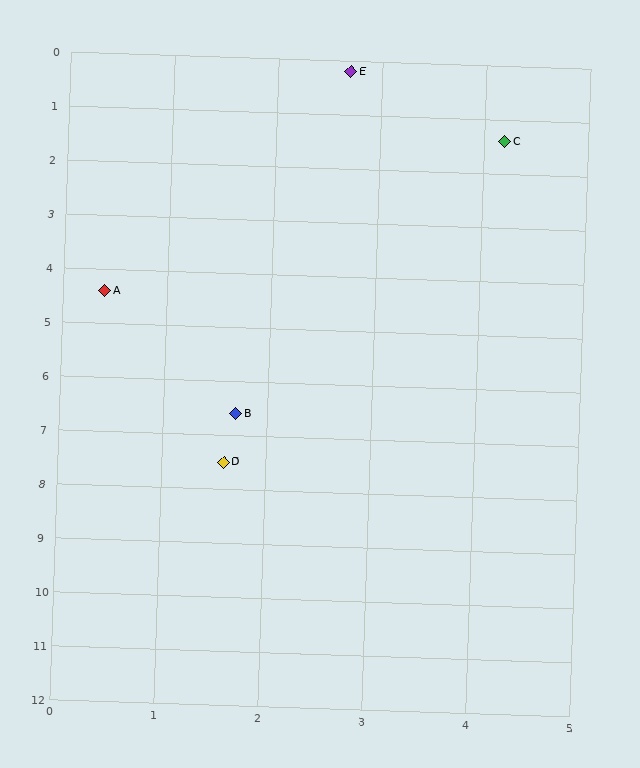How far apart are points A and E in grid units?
Points A and E are about 4.8 grid units apart.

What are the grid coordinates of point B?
Point B is at approximately (1.7, 6.6).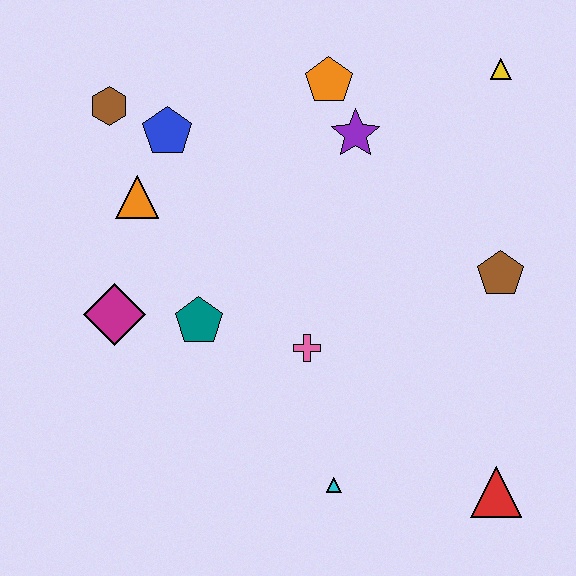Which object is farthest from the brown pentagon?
The brown hexagon is farthest from the brown pentagon.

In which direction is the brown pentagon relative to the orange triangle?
The brown pentagon is to the right of the orange triangle.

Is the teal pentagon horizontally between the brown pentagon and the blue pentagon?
Yes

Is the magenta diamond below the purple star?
Yes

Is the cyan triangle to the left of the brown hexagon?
No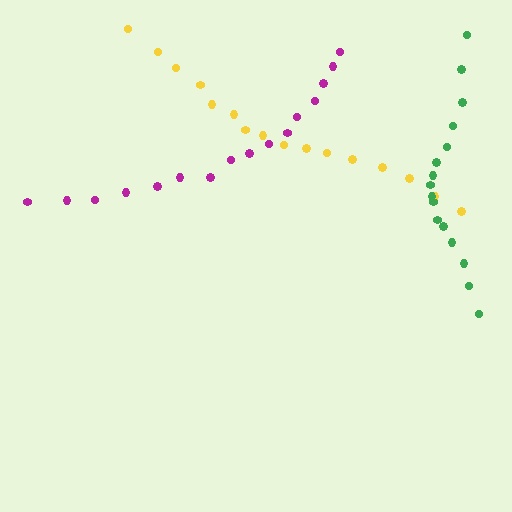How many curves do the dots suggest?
There are 3 distinct paths.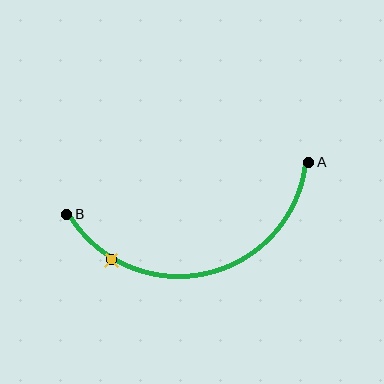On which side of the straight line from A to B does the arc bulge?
The arc bulges below the straight line connecting A and B.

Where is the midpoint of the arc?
The arc midpoint is the point on the curve farthest from the straight line joining A and B. It sits below that line.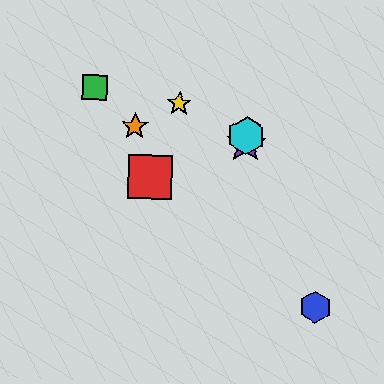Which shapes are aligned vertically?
The purple star, the cyan hexagon are aligned vertically.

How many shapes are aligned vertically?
2 shapes (the purple star, the cyan hexagon) are aligned vertically.